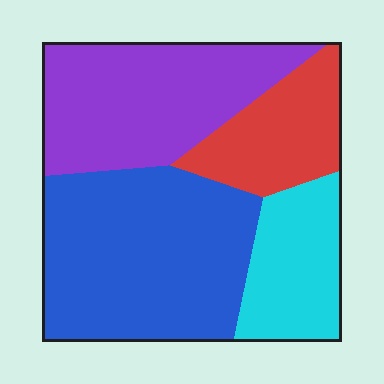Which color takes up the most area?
Blue, at roughly 40%.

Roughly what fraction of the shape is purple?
Purple takes up between a sixth and a third of the shape.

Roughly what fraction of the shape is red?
Red takes up less than a sixth of the shape.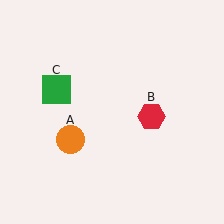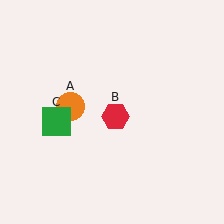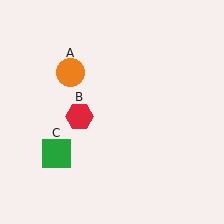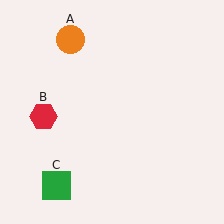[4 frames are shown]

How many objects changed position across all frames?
3 objects changed position: orange circle (object A), red hexagon (object B), green square (object C).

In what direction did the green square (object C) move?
The green square (object C) moved down.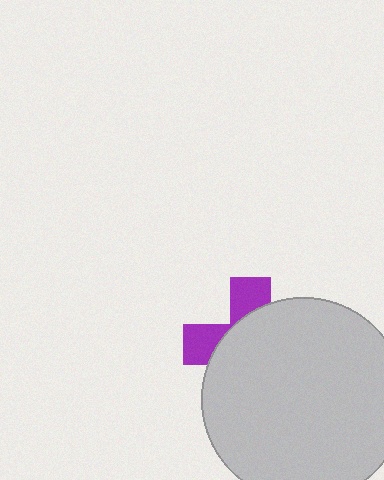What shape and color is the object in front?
The object in front is a light gray circle.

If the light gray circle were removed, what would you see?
You would see the complete purple cross.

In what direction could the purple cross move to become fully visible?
The purple cross could move toward the upper-left. That would shift it out from behind the light gray circle entirely.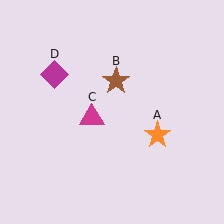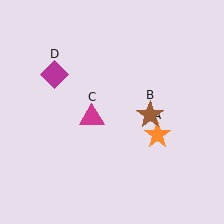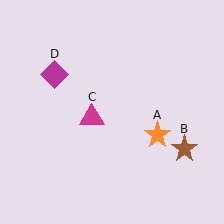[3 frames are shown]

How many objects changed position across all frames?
1 object changed position: brown star (object B).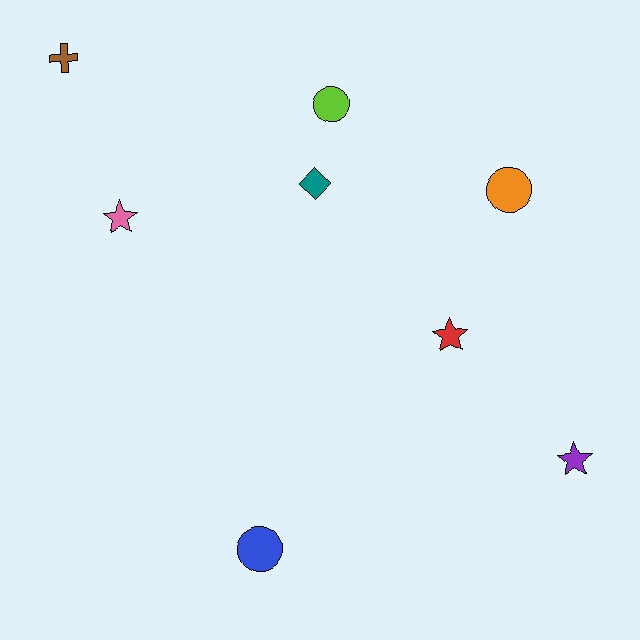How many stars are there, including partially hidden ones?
There are 3 stars.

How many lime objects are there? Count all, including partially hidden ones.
There is 1 lime object.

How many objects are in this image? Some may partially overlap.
There are 8 objects.